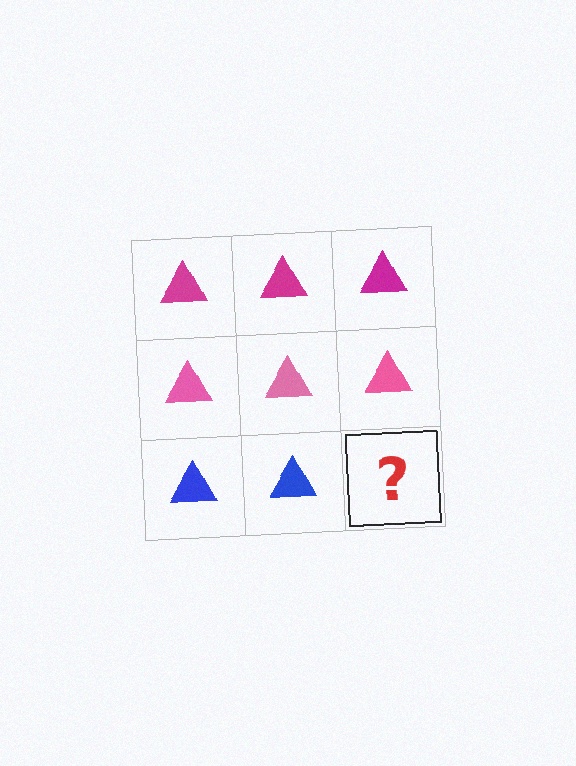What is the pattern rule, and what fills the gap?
The rule is that each row has a consistent color. The gap should be filled with a blue triangle.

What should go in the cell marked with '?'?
The missing cell should contain a blue triangle.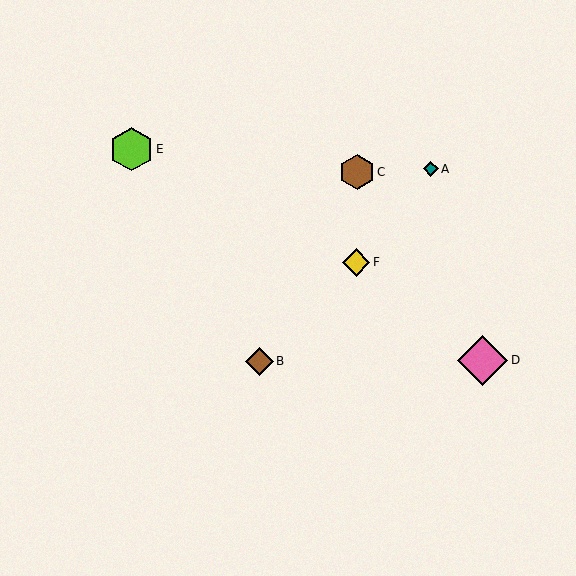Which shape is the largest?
The pink diamond (labeled D) is the largest.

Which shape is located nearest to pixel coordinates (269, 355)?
The brown diamond (labeled B) at (260, 361) is nearest to that location.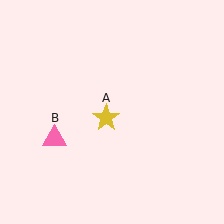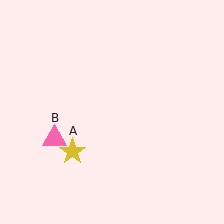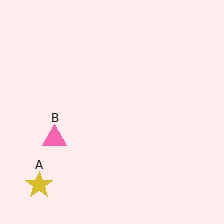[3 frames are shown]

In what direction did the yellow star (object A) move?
The yellow star (object A) moved down and to the left.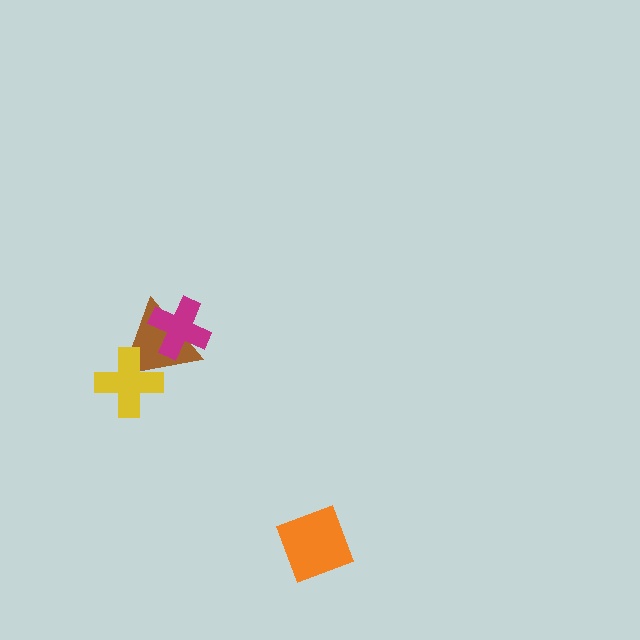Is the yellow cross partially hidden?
No, no other shape covers it.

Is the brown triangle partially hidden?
Yes, it is partially covered by another shape.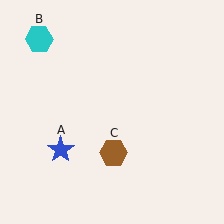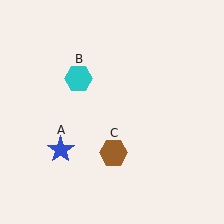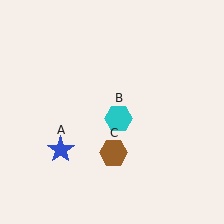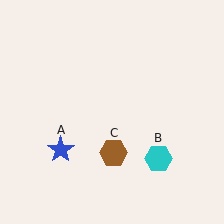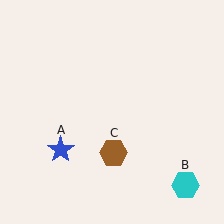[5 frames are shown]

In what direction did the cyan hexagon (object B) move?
The cyan hexagon (object B) moved down and to the right.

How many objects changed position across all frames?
1 object changed position: cyan hexagon (object B).